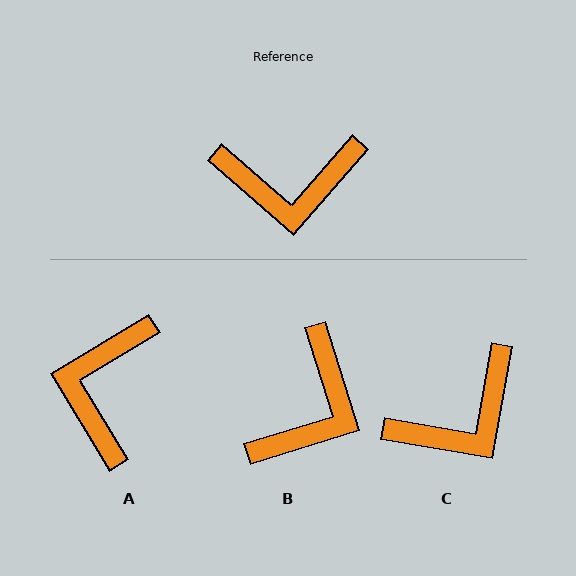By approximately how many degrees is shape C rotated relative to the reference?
Approximately 31 degrees counter-clockwise.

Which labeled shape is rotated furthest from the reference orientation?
A, about 108 degrees away.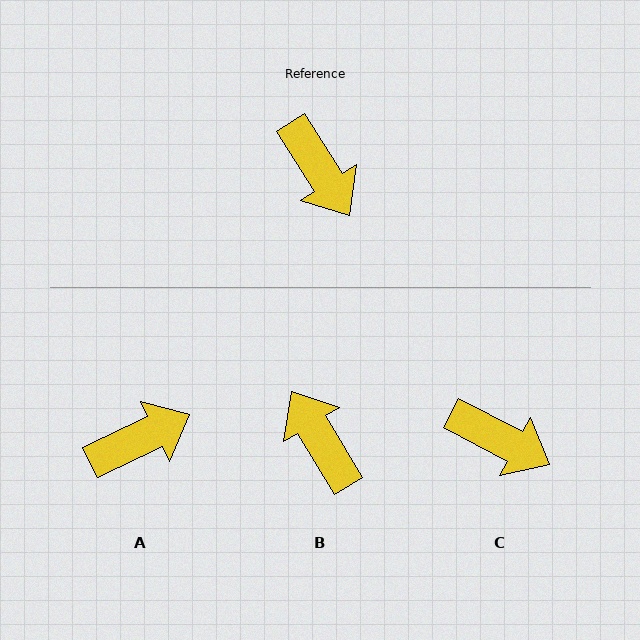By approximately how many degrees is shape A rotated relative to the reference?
Approximately 83 degrees counter-clockwise.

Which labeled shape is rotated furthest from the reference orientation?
B, about 179 degrees away.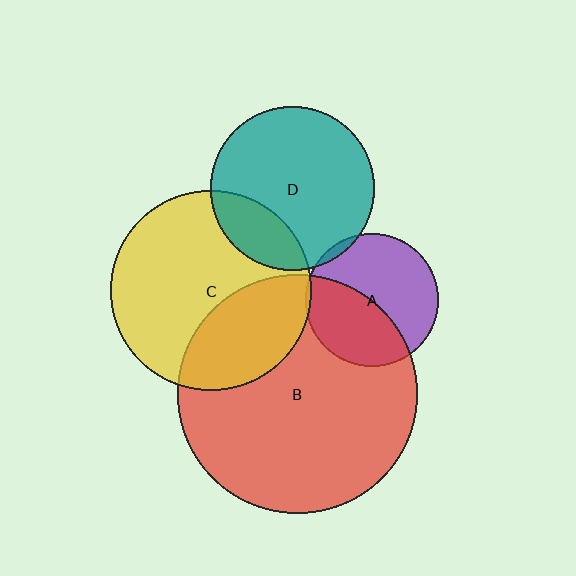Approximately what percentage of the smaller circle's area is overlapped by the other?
Approximately 5%.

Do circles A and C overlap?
Yes.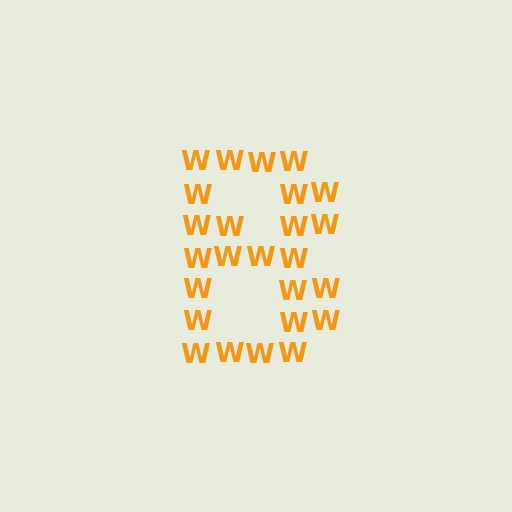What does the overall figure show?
The overall figure shows the digit 8.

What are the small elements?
The small elements are letter W's.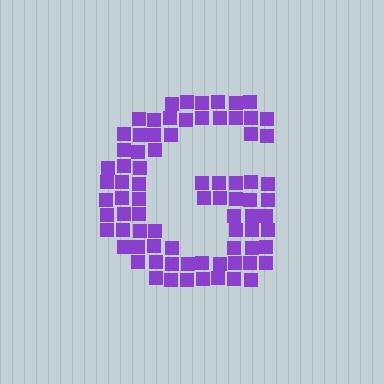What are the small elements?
The small elements are squares.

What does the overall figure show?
The overall figure shows the letter G.